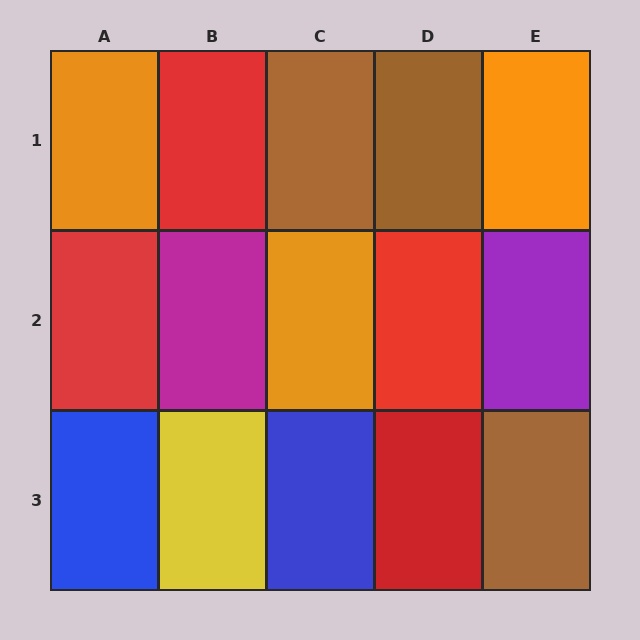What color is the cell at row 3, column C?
Blue.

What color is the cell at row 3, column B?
Yellow.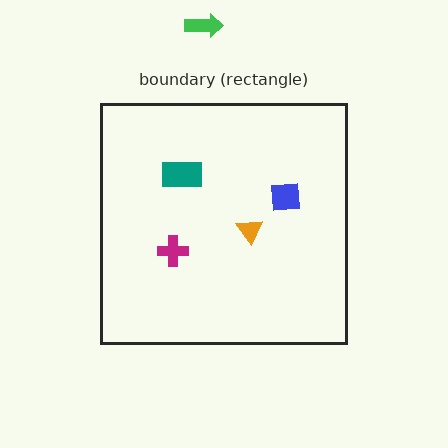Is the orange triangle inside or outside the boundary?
Inside.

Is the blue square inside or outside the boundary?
Inside.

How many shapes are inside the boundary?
4 inside, 1 outside.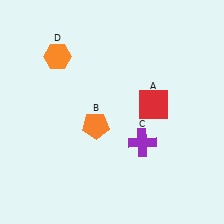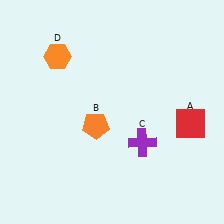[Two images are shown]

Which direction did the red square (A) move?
The red square (A) moved right.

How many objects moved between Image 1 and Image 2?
1 object moved between the two images.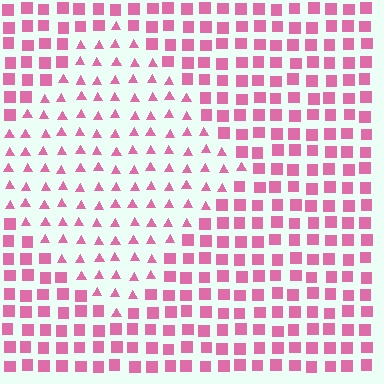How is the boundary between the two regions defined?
The boundary is defined by a change in element shape: triangles inside vs. squares outside. All elements share the same color and spacing.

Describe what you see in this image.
The image is filled with small pink elements arranged in a uniform grid. A diamond-shaped region contains triangles, while the surrounding area contains squares. The boundary is defined purely by the change in element shape.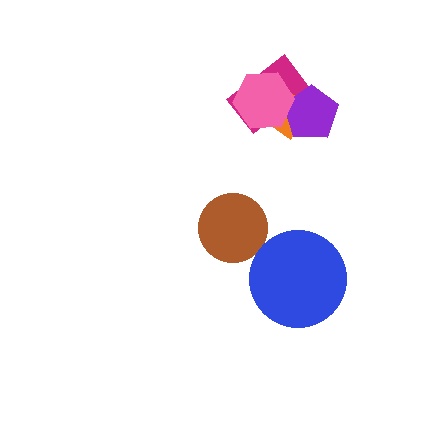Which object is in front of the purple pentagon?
The pink hexagon is in front of the purple pentagon.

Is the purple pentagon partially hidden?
Yes, it is partially covered by another shape.